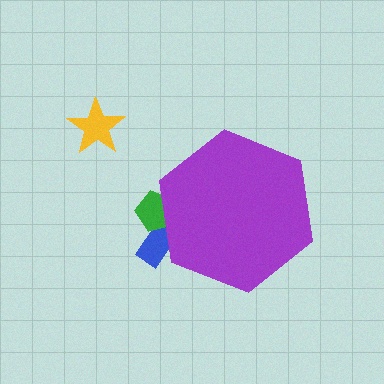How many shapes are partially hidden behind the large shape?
2 shapes are partially hidden.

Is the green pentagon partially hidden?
Yes, the green pentagon is partially hidden behind the purple hexagon.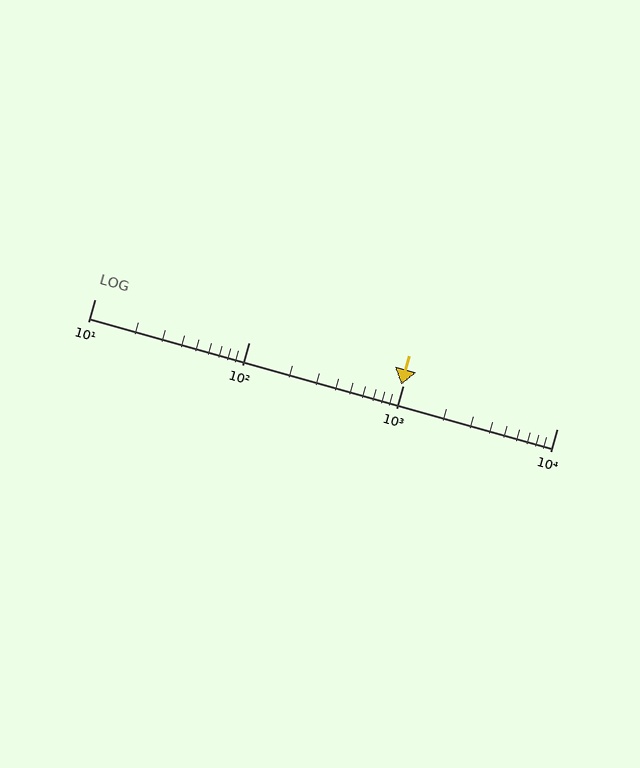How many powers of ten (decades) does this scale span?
The scale spans 3 decades, from 10 to 10000.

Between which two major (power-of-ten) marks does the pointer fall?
The pointer is between 100 and 1000.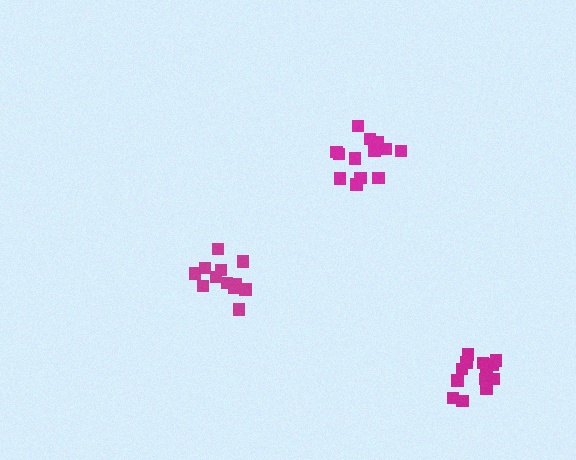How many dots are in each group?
Group 1: 13 dots, Group 2: 13 dots, Group 3: 12 dots (38 total).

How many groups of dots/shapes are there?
There are 3 groups.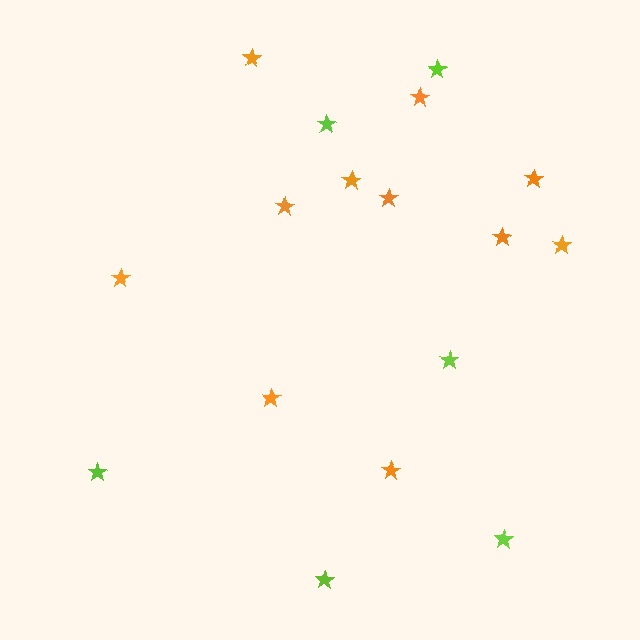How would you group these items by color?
There are 2 groups: one group of lime stars (6) and one group of orange stars (11).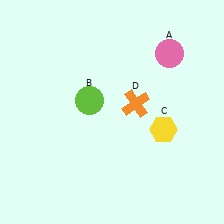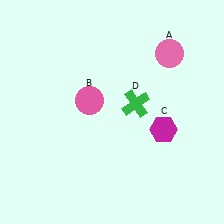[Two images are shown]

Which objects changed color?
B changed from lime to pink. C changed from yellow to magenta. D changed from orange to green.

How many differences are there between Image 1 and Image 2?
There are 3 differences between the two images.